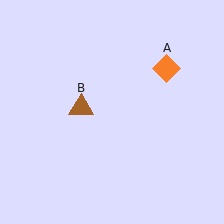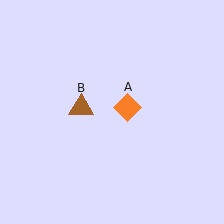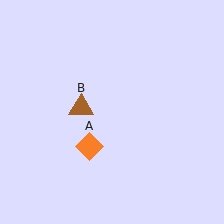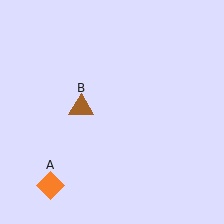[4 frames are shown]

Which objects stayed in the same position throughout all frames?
Brown triangle (object B) remained stationary.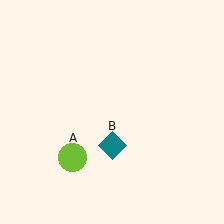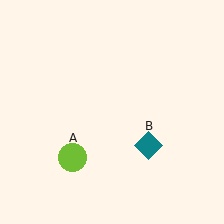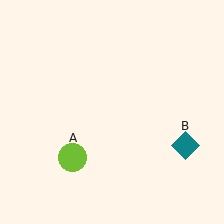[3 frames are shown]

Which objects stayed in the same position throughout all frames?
Lime circle (object A) remained stationary.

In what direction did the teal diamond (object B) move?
The teal diamond (object B) moved right.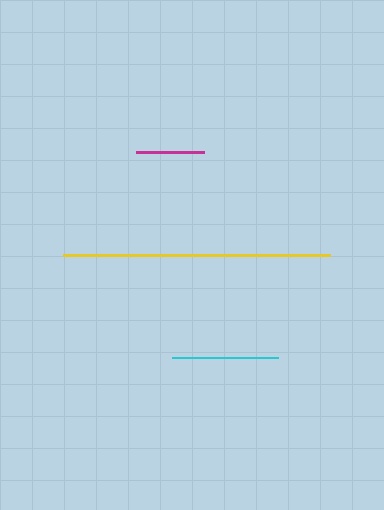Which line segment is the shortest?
The magenta line is the shortest at approximately 68 pixels.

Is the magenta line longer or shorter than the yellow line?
The yellow line is longer than the magenta line.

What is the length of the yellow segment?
The yellow segment is approximately 267 pixels long.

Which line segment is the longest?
The yellow line is the longest at approximately 267 pixels.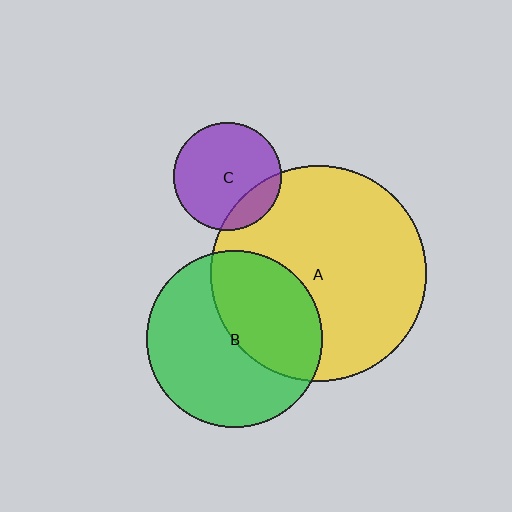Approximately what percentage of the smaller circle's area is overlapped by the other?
Approximately 45%.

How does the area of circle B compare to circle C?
Approximately 2.7 times.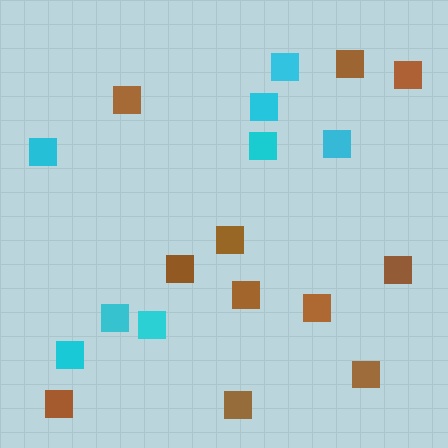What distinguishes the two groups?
There are 2 groups: one group of brown squares (11) and one group of cyan squares (8).